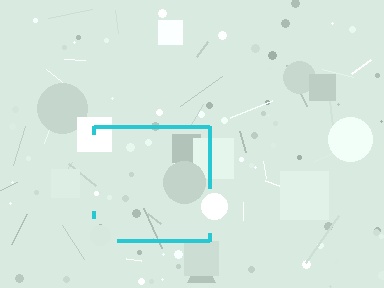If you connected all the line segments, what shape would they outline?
They would outline a square.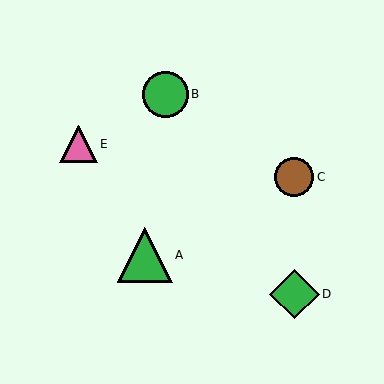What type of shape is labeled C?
Shape C is a brown circle.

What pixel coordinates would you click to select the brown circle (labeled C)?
Click at (294, 177) to select the brown circle C.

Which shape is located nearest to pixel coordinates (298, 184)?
The brown circle (labeled C) at (294, 177) is nearest to that location.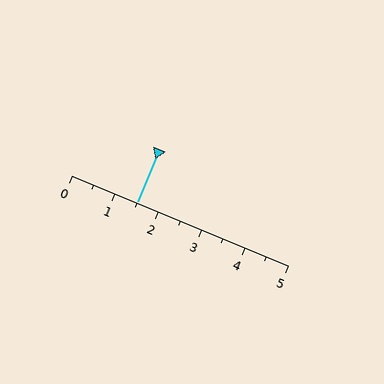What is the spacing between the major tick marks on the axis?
The major ticks are spaced 1 apart.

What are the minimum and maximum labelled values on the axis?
The axis runs from 0 to 5.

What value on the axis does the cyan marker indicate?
The marker indicates approximately 1.5.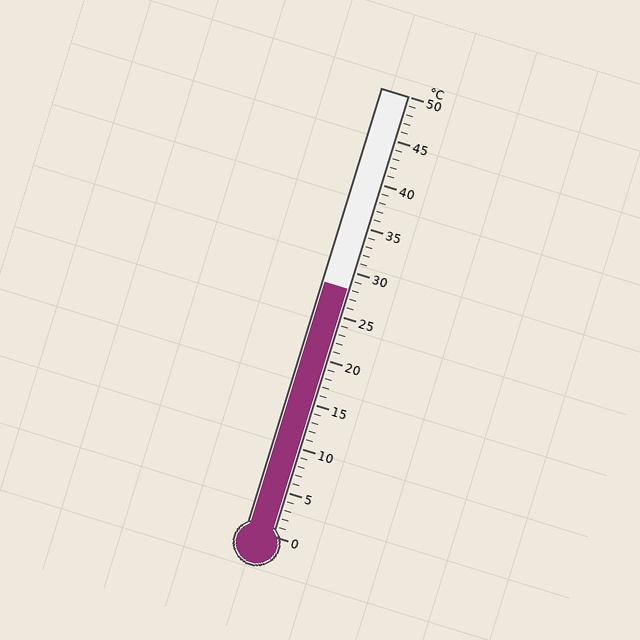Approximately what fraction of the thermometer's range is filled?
The thermometer is filled to approximately 55% of its range.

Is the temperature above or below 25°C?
The temperature is above 25°C.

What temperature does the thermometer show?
The thermometer shows approximately 28°C.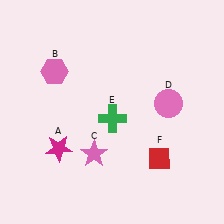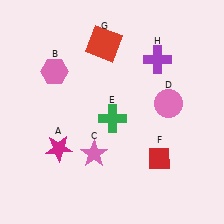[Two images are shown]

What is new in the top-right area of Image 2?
A purple cross (H) was added in the top-right area of Image 2.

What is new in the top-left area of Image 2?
A red square (G) was added in the top-left area of Image 2.